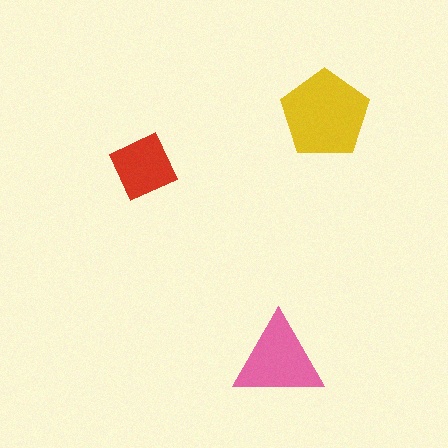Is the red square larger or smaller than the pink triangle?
Smaller.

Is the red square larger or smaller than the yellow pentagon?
Smaller.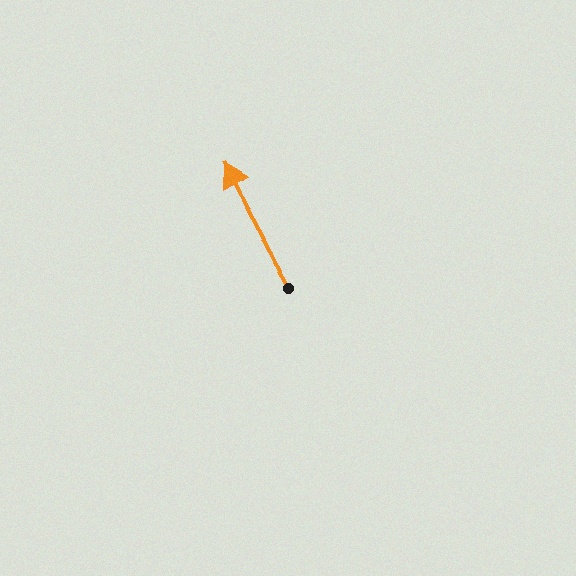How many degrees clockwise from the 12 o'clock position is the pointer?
Approximately 332 degrees.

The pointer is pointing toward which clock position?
Roughly 11 o'clock.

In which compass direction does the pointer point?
Northwest.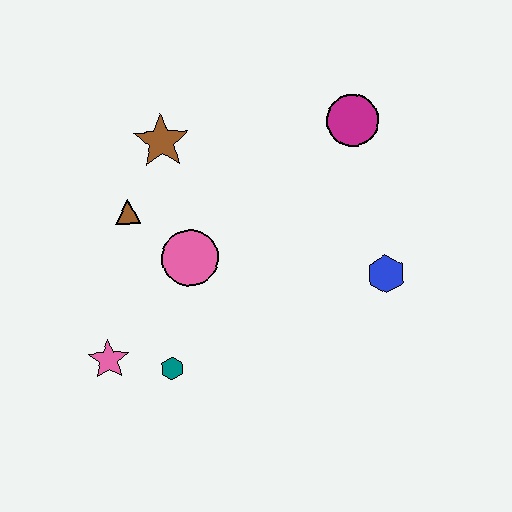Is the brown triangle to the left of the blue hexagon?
Yes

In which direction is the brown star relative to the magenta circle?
The brown star is to the left of the magenta circle.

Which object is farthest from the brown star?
The blue hexagon is farthest from the brown star.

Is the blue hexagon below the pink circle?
Yes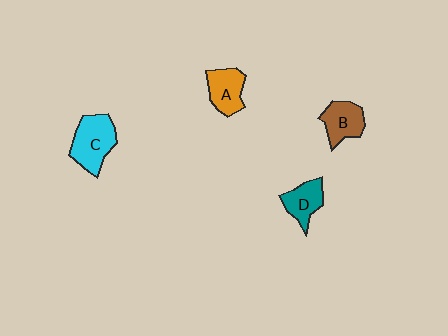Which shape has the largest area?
Shape C (cyan).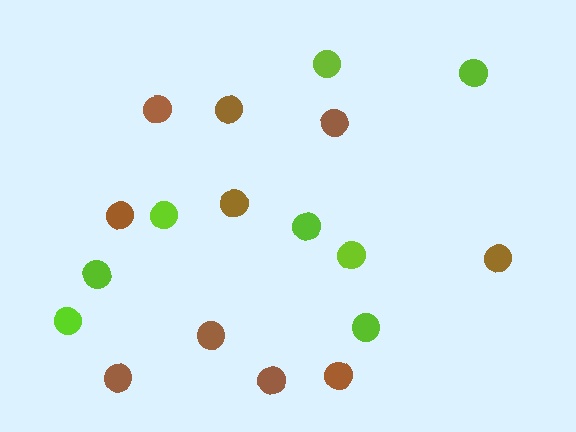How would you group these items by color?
There are 2 groups: one group of brown circles (10) and one group of lime circles (8).